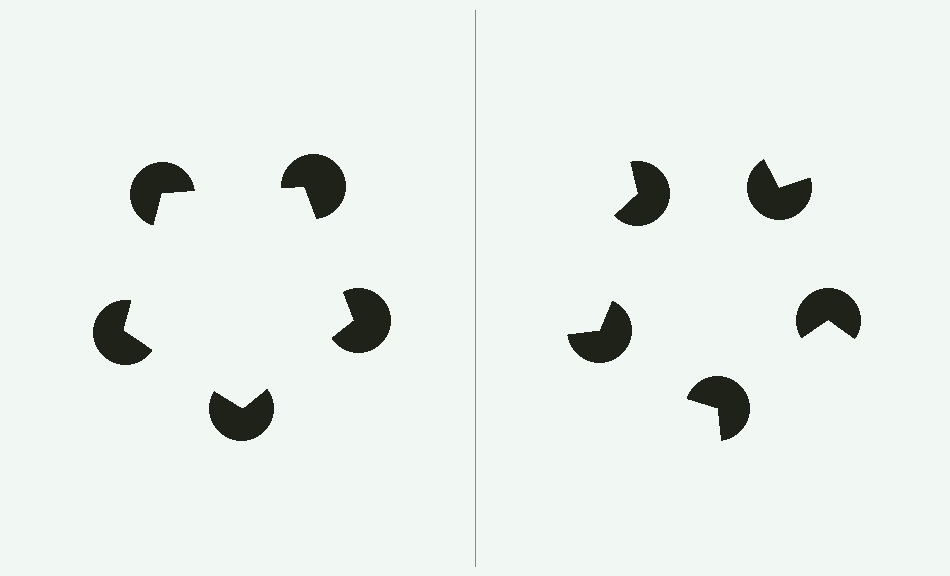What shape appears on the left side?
An illusory pentagon.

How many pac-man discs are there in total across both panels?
10 — 5 on each side.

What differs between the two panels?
The pac-man discs are positioned identically on both sides; only the wedge orientations differ. On the left they align to a pentagon; on the right they are misaligned.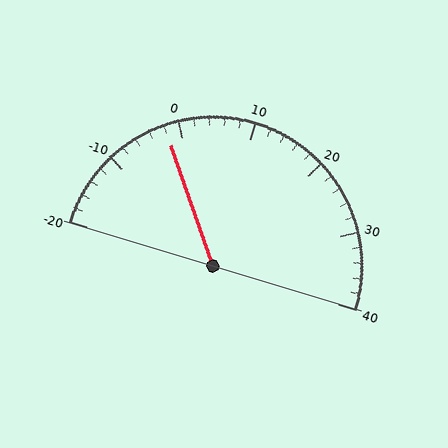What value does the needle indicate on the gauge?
The needle indicates approximately -2.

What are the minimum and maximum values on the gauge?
The gauge ranges from -20 to 40.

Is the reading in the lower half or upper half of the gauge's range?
The reading is in the lower half of the range (-20 to 40).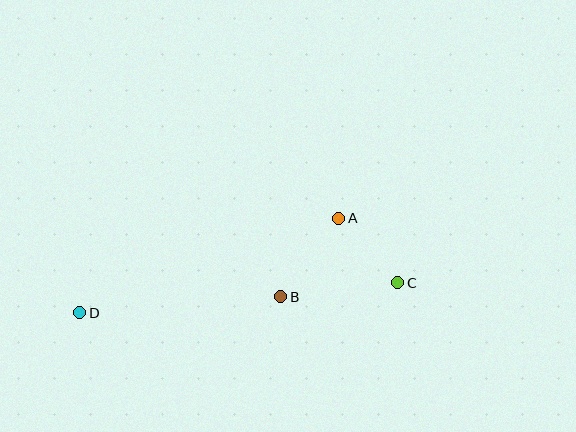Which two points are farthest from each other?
Points C and D are farthest from each other.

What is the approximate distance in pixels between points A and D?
The distance between A and D is approximately 276 pixels.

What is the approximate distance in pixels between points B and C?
The distance between B and C is approximately 118 pixels.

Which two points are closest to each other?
Points A and C are closest to each other.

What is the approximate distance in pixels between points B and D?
The distance between B and D is approximately 201 pixels.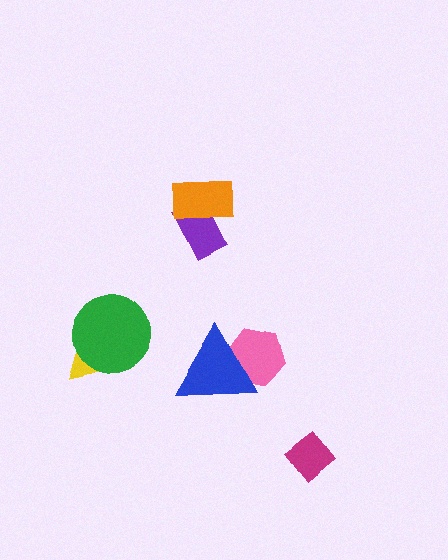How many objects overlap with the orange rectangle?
1 object overlaps with the orange rectangle.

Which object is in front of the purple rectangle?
The orange rectangle is in front of the purple rectangle.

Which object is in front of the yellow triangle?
The green circle is in front of the yellow triangle.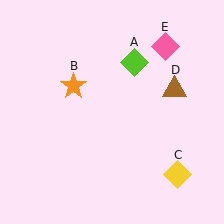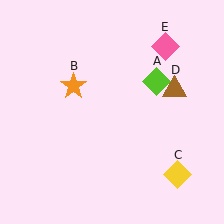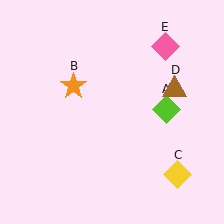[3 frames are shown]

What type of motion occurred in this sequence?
The lime diamond (object A) rotated clockwise around the center of the scene.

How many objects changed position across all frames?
1 object changed position: lime diamond (object A).